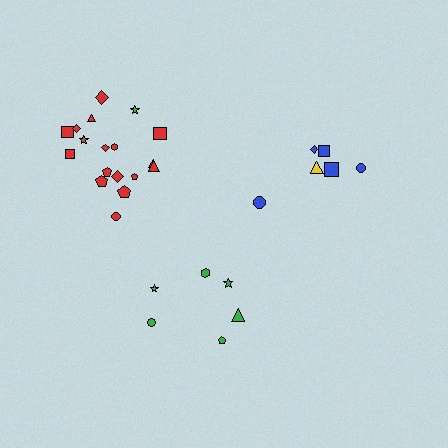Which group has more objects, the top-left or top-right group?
The top-left group.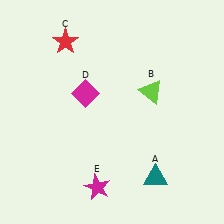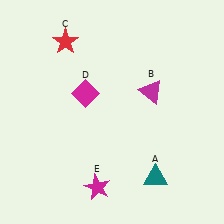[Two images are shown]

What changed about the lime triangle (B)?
In Image 1, B is lime. In Image 2, it changed to magenta.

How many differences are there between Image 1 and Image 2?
There is 1 difference between the two images.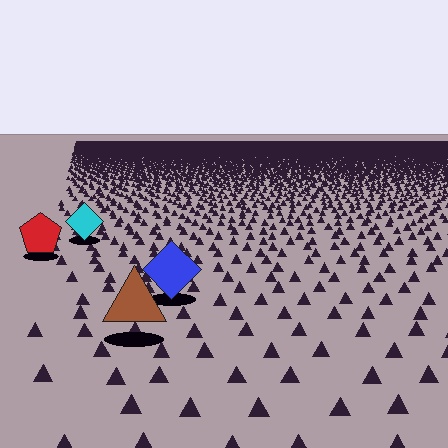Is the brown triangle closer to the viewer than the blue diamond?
Yes. The brown triangle is closer — you can tell from the texture gradient: the ground texture is coarser near it.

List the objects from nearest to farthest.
From nearest to farthest: the brown triangle, the blue diamond, the red pentagon, the cyan diamond.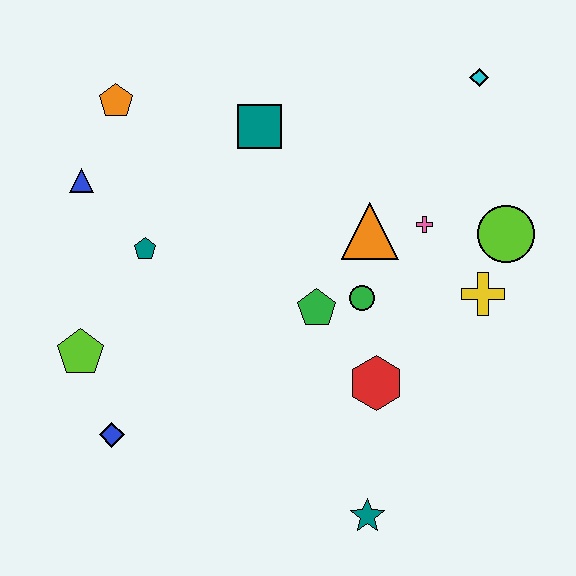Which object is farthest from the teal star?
The orange pentagon is farthest from the teal star.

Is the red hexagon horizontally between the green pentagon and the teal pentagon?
No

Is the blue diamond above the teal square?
No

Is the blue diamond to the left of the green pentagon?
Yes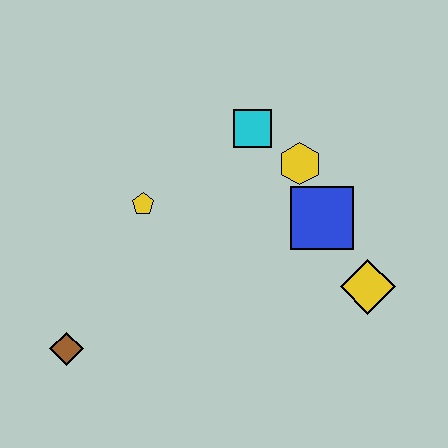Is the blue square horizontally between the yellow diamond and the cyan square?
Yes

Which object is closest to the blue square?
The yellow hexagon is closest to the blue square.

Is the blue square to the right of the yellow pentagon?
Yes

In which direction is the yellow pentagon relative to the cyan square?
The yellow pentagon is to the left of the cyan square.